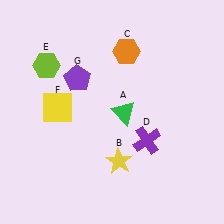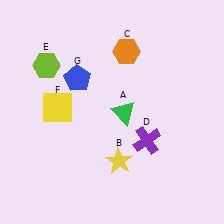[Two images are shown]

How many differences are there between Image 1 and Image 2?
There is 1 difference between the two images.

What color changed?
The pentagon (G) changed from purple in Image 1 to blue in Image 2.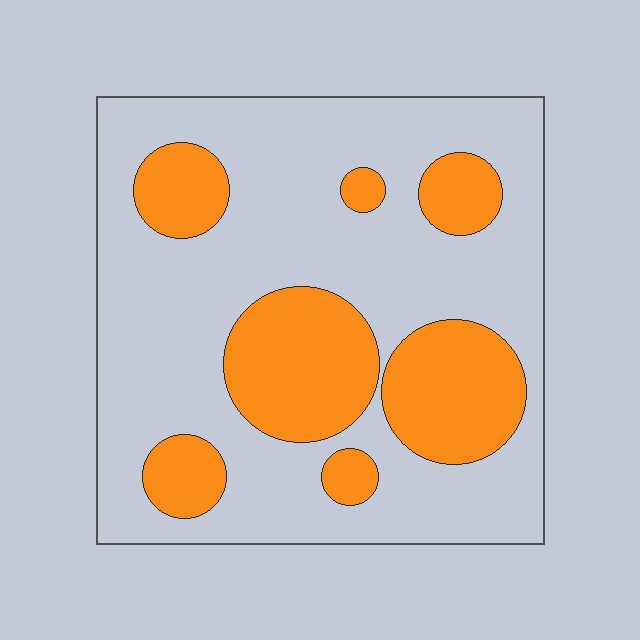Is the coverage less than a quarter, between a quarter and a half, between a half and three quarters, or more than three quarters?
Between a quarter and a half.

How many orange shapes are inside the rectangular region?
7.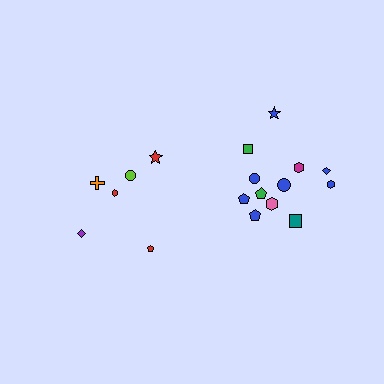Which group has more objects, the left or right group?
The right group.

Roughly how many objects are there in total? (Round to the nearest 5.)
Roughly 20 objects in total.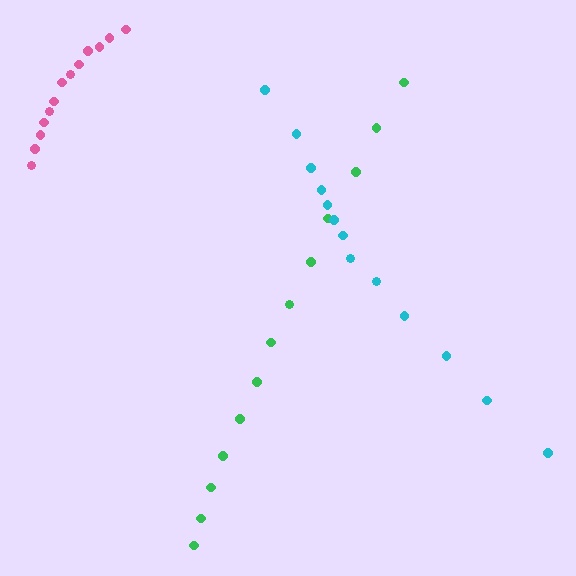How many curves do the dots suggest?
There are 3 distinct paths.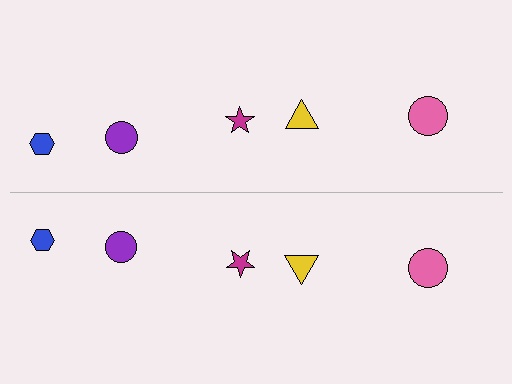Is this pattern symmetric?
Yes, this pattern has bilateral (reflection) symmetry.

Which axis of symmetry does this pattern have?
The pattern has a horizontal axis of symmetry running through the center of the image.